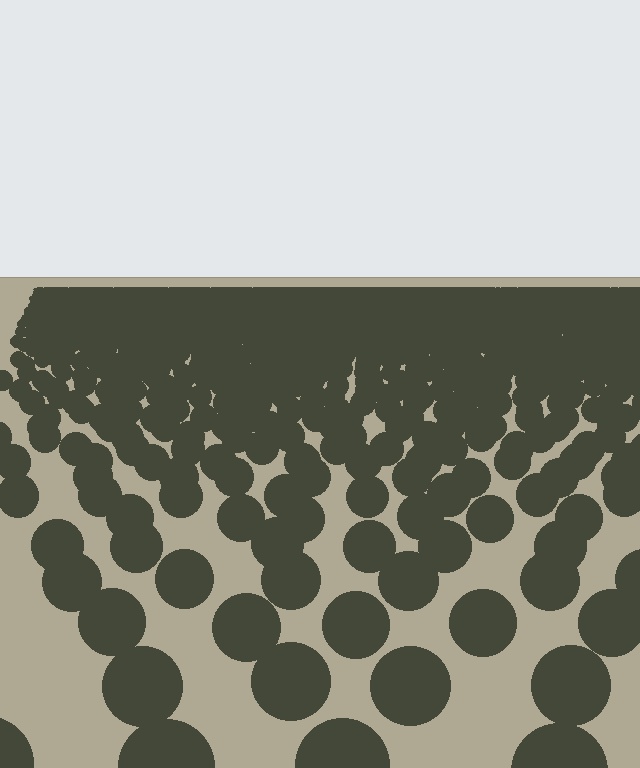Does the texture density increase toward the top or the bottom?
Density increases toward the top.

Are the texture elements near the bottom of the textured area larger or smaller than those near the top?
Larger. Near the bottom, elements are closer to the viewer and appear at a bigger on-screen size.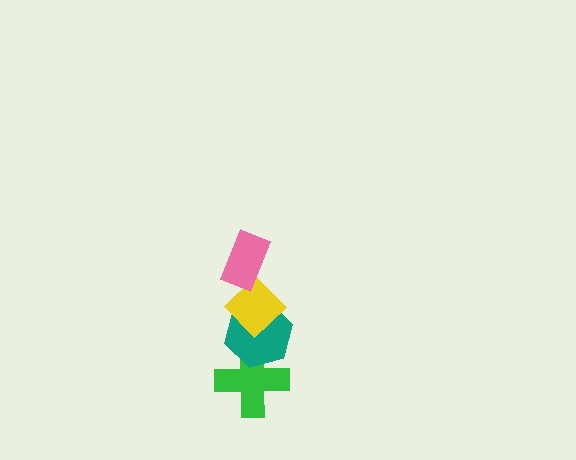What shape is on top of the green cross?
The teal hexagon is on top of the green cross.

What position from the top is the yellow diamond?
The yellow diamond is 2nd from the top.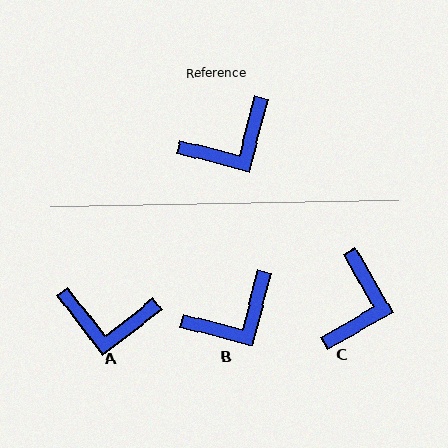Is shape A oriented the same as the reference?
No, it is off by about 38 degrees.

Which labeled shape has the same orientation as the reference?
B.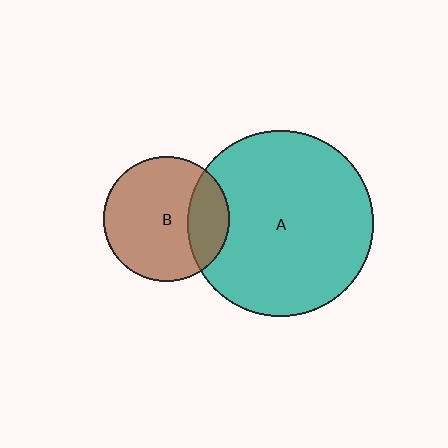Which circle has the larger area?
Circle A (teal).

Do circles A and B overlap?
Yes.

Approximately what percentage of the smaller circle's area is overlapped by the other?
Approximately 25%.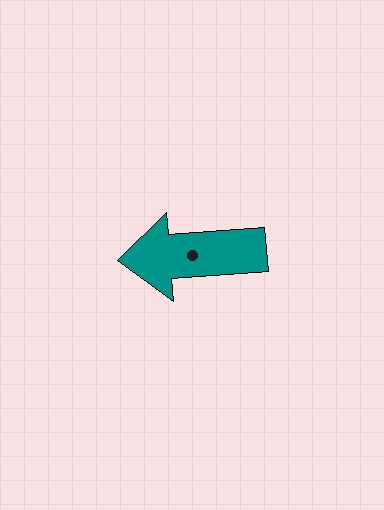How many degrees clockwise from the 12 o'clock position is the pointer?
Approximately 266 degrees.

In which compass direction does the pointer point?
West.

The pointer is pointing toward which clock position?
Roughly 9 o'clock.